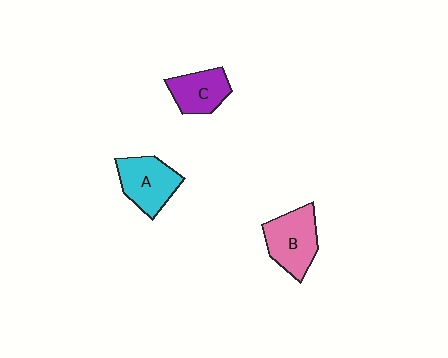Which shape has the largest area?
Shape B (pink).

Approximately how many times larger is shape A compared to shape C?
Approximately 1.2 times.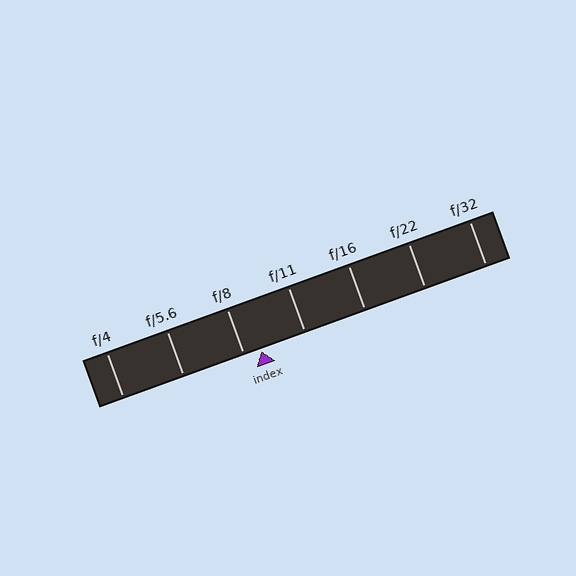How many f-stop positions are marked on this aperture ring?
There are 7 f-stop positions marked.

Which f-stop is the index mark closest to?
The index mark is closest to f/8.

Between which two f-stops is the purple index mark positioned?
The index mark is between f/8 and f/11.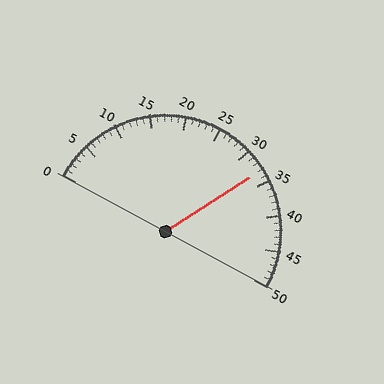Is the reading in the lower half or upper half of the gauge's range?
The reading is in the upper half of the range (0 to 50).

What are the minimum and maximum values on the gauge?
The gauge ranges from 0 to 50.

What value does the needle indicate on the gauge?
The needle indicates approximately 33.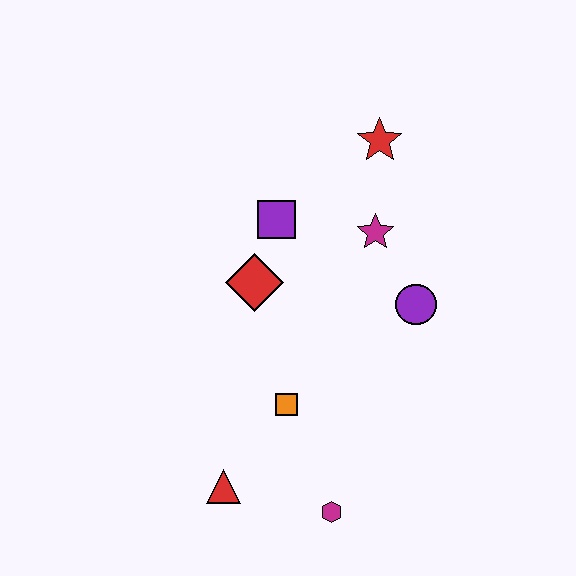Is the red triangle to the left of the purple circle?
Yes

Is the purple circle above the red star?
No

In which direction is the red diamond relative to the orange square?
The red diamond is above the orange square.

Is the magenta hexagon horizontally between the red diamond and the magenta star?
Yes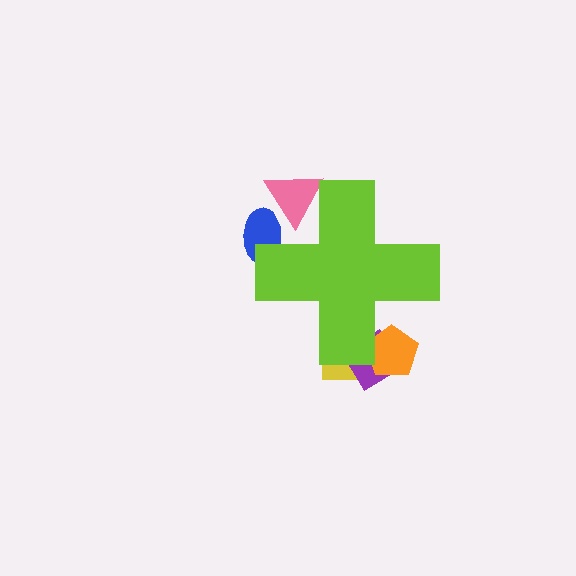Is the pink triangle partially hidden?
Yes, the pink triangle is partially hidden behind the lime cross.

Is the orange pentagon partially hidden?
Yes, the orange pentagon is partially hidden behind the lime cross.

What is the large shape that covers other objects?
A lime cross.